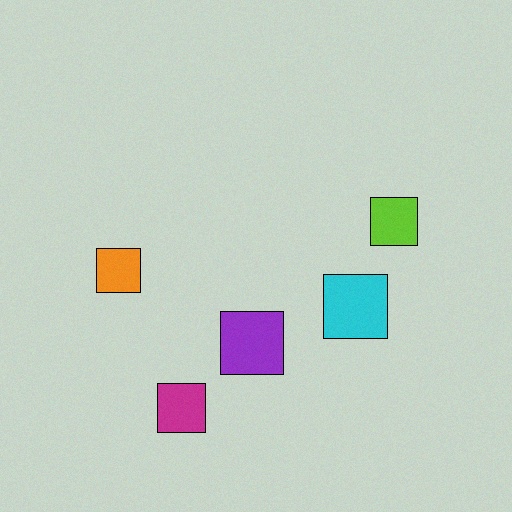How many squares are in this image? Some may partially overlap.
There are 5 squares.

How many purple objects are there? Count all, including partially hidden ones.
There is 1 purple object.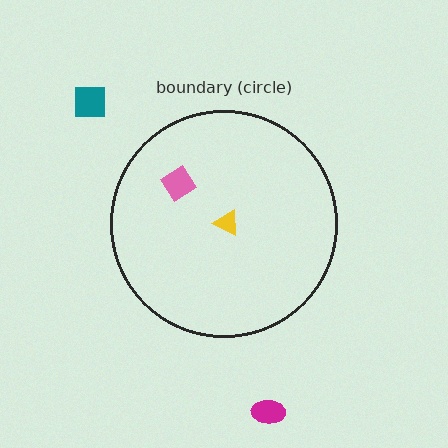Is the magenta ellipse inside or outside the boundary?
Outside.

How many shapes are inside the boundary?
2 inside, 2 outside.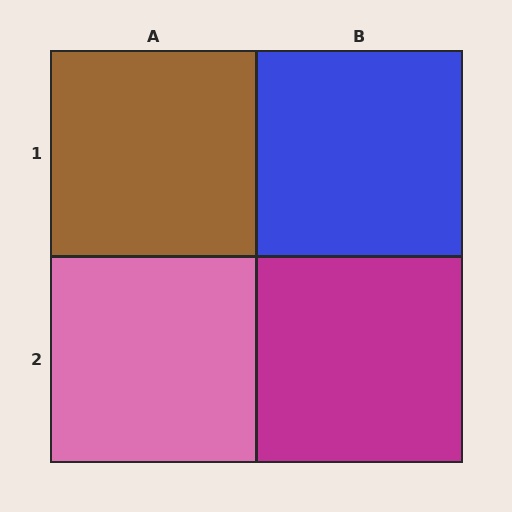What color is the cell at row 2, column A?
Pink.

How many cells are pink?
1 cell is pink.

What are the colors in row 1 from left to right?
Brown, blue.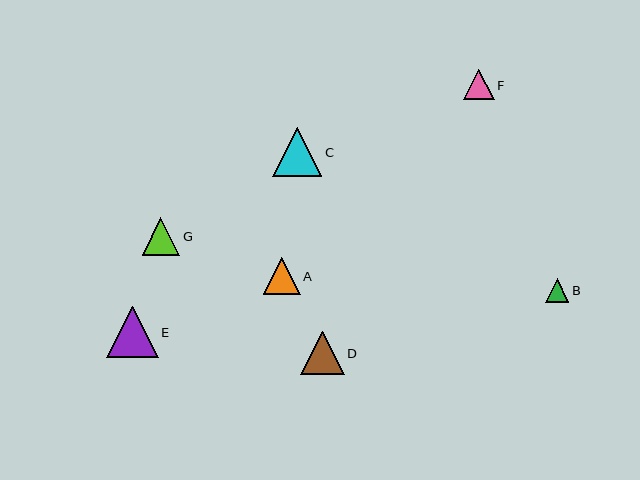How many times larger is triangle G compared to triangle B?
Triangle G is approximately 1.6 times the size of triangle B.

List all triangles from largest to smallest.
From largest to smallest: E, C, D, G, A, F, B.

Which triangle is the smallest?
Triangle B is the smallest with a size of approximately 23 pixels.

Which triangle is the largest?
Triangle E is the largest with a size of approximately 51 pixels.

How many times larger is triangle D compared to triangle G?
Triangle D is approximately 1.2 times the size of triangle G.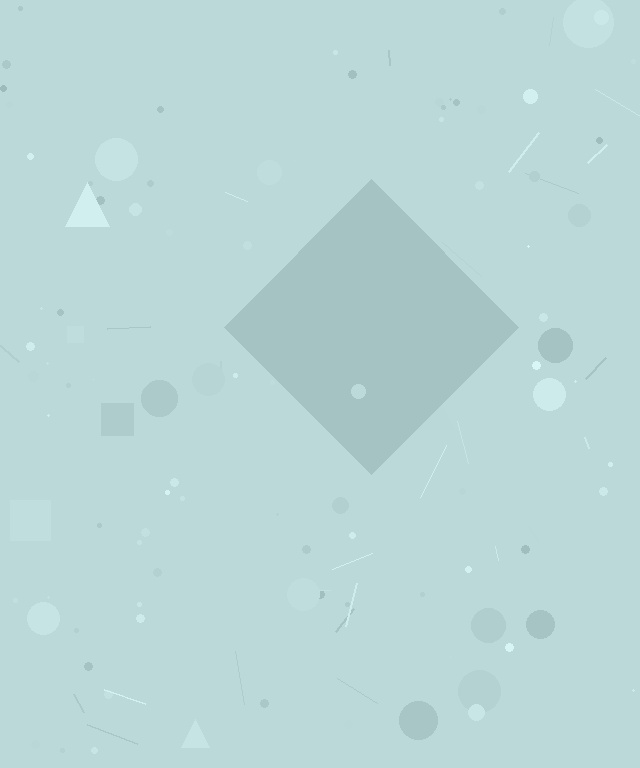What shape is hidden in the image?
A diamond is hidden in the image.